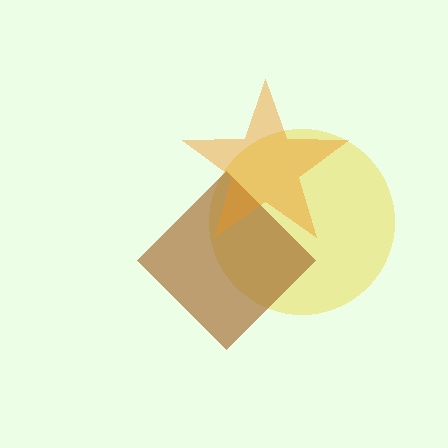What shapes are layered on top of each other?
The layered shapes are: a yellow circle, a brown diamond, an orange star.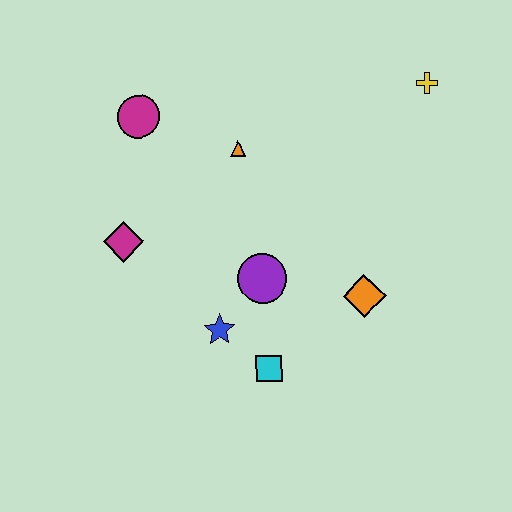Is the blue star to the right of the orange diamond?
No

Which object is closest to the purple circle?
The blue star is closest to the purple circle.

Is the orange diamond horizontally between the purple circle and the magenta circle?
No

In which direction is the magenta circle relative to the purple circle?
The magenta circle is above the purple circle.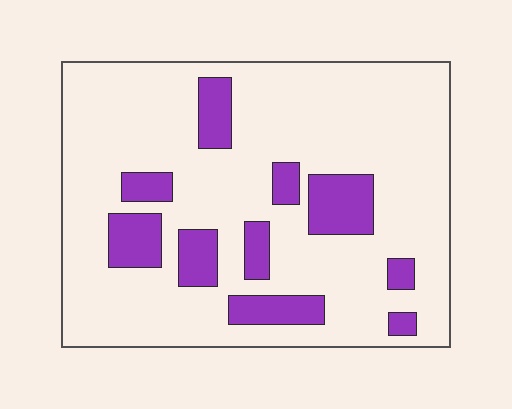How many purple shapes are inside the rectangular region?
10.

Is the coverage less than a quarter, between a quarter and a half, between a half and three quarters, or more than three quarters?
Less than a quarter.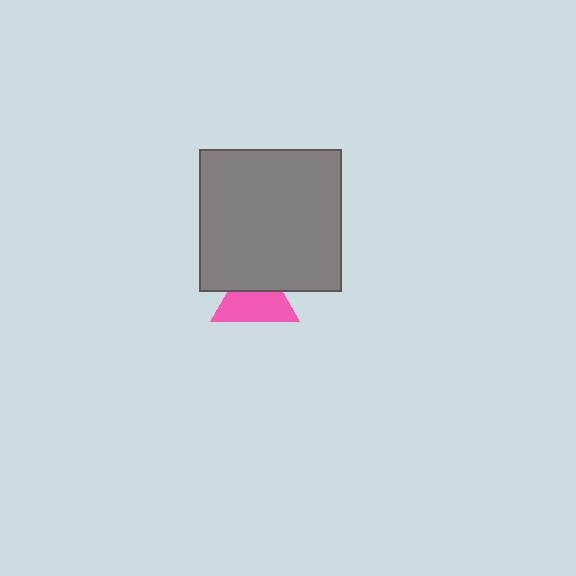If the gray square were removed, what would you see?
You would see the complete pink triangle.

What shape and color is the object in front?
The object in front is a gray square.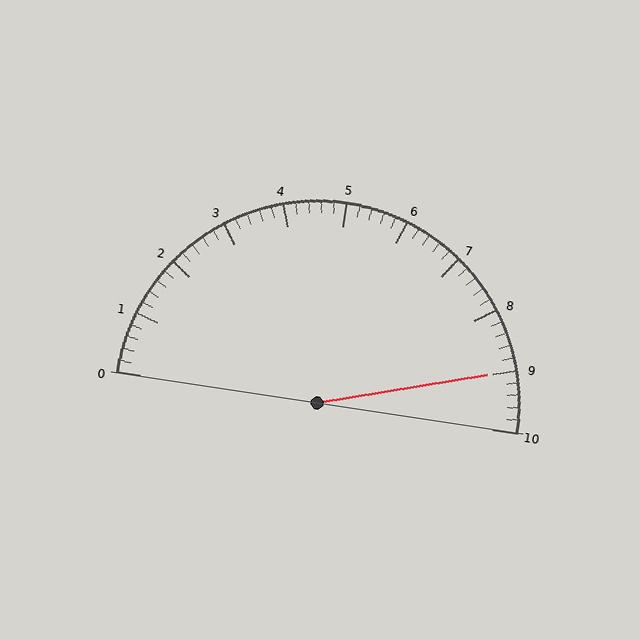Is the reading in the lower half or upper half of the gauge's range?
The reading is in the upper half of the range (0 to 10).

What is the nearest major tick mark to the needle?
The nearest major tick mark is 9.